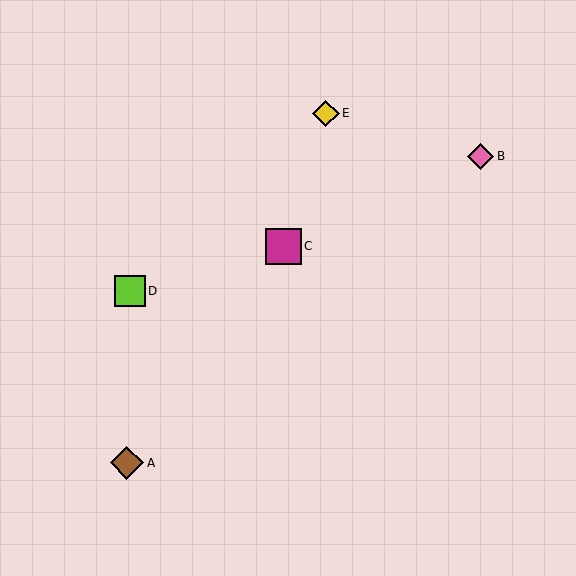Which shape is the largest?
The magenta square (labeled C) is the largest.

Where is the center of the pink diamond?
The center of the pink diamond is at (480, 156).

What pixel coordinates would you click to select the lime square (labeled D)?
Click at (130, 291) to select the lime square D.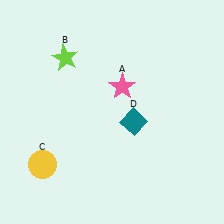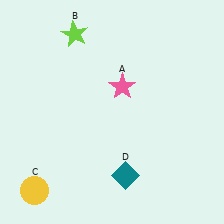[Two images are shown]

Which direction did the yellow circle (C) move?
The yellow circle (C) moved down.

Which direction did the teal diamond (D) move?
The teal diamond (D) moved down.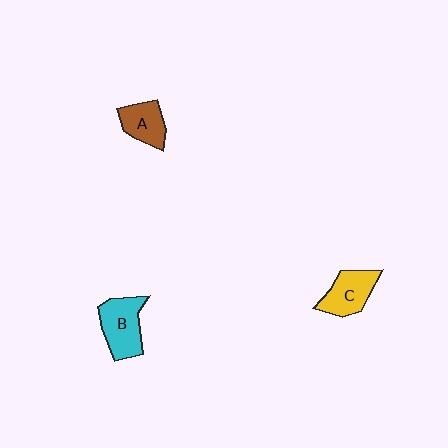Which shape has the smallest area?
Shape A (brown).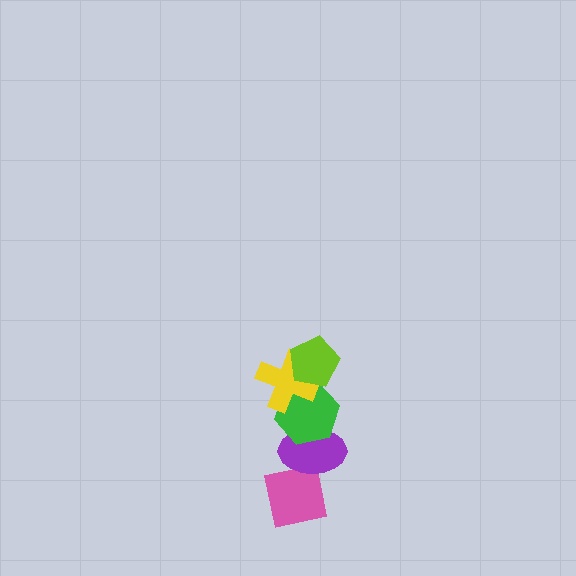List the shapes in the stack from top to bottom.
From top to bottom: the lime pentagon, the yellow cross, the green hexagon, the purple ellipse, the pink square.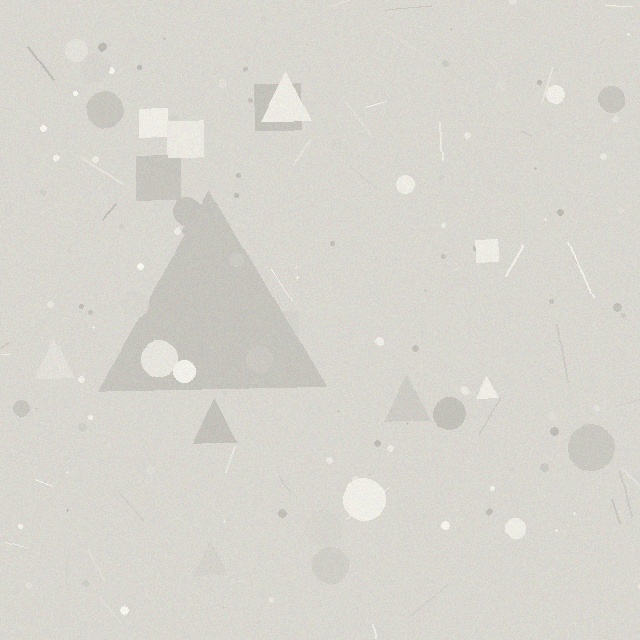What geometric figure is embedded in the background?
A triangle is embedded in the background.